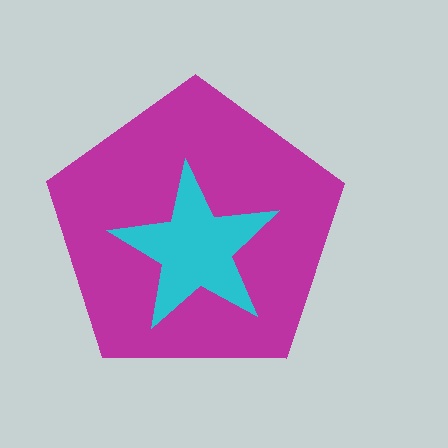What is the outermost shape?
The magenta pentagon.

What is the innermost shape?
The cyan star.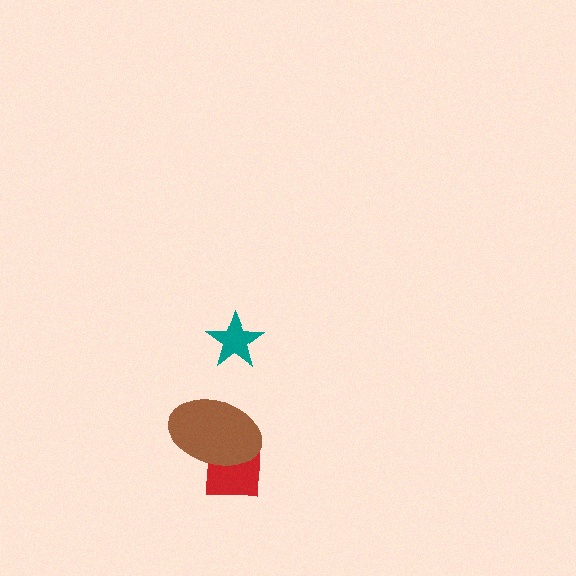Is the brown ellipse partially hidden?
No, no other shape covers it.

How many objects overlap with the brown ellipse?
1 object overlaps with the brown ellipse.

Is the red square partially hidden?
Yes, it is partially covered by another shape.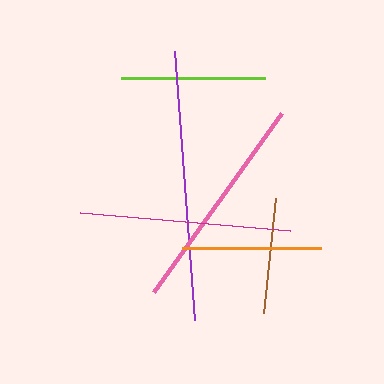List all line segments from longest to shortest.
From longest to shortest: purple, pink, magenta, lime, orange, brown.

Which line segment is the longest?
The purple line is the longest at approximately 269 pixels.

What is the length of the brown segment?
The brown segment is approximately 116 pixels long.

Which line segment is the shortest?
The brown line is the shortest at approximately 116 pixels.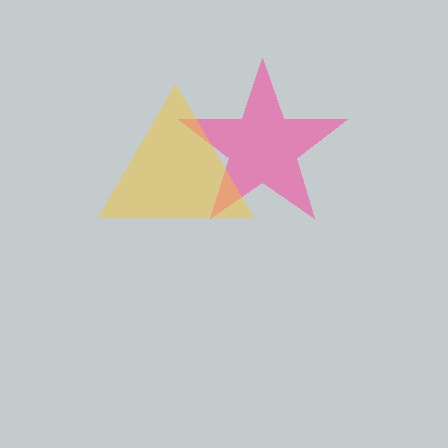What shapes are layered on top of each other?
The layered shapes are: a pink star, a yellow triangle.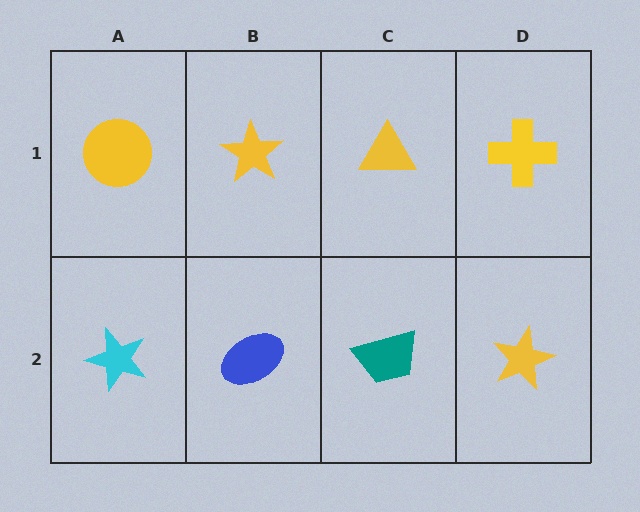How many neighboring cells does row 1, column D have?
2.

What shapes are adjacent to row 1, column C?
A teal trapezoid (row 2, column C), a yellow star (row 1, column B), a yellow cross (row 1, column D).